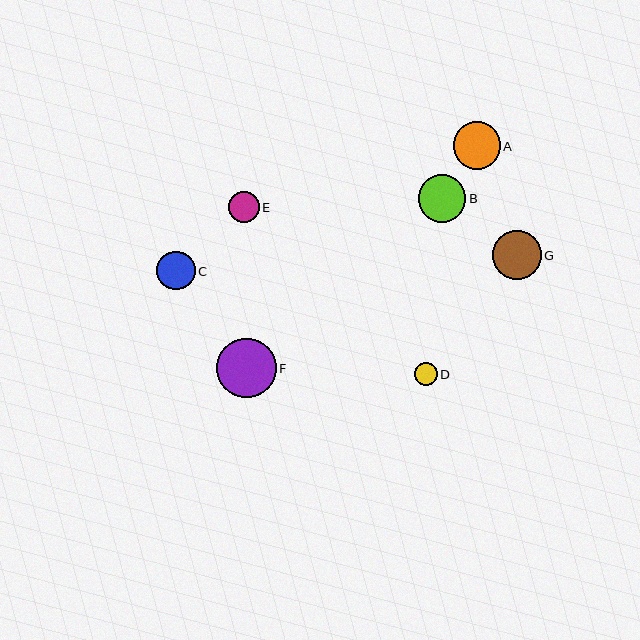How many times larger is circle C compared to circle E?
Circle C is approximately 1.2 times the size of circle E.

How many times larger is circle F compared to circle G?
Circle F is approximately 1.2 times the size of circle G.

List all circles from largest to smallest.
From largest to smallest: F, G, B, A, C, E, D.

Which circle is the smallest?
Circle D is the smallest with a size of approximately 23 pixels.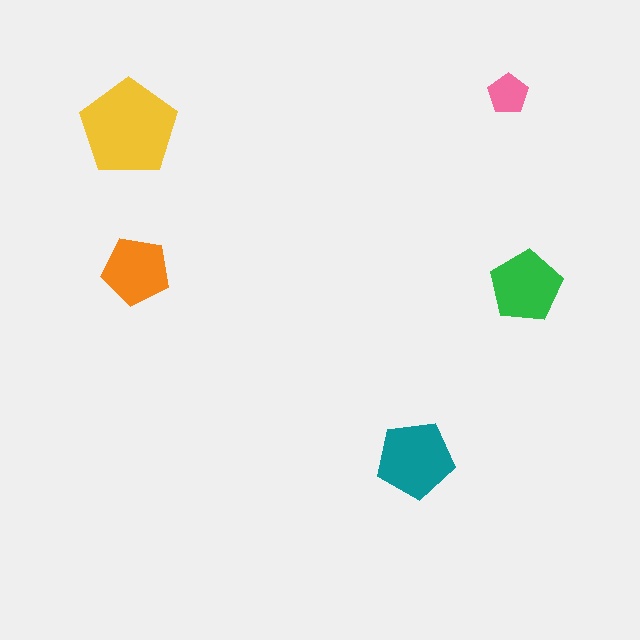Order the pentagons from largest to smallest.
the yellow one, the teal one, the green one, the orange one, the pink one.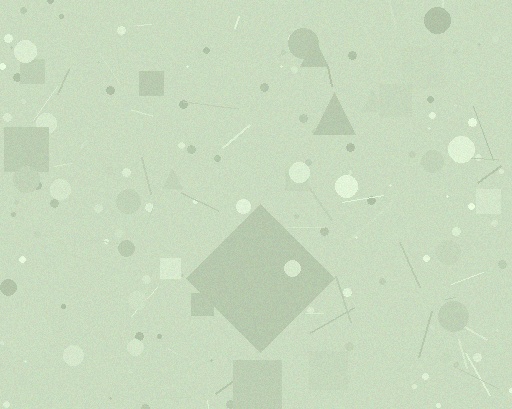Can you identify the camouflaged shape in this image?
The camouflaged shape is a diamond.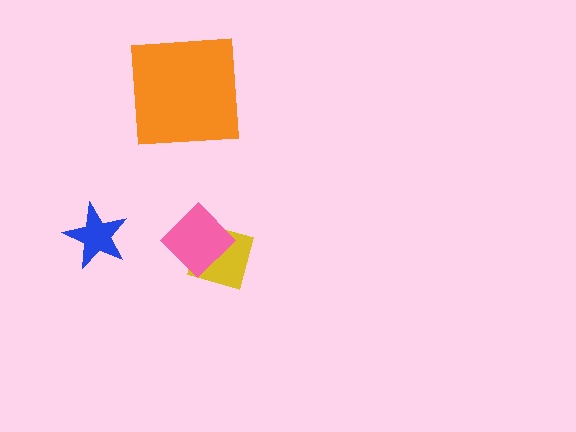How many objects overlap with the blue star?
0 objects overlap with the blue star.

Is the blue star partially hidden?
No, no other shape covers it.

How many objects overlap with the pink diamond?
1 object overlaps with the pink diamond.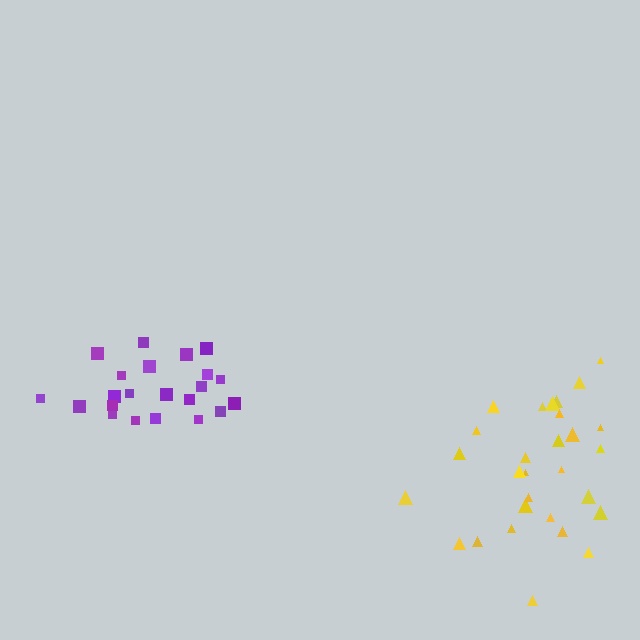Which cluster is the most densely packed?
Purple.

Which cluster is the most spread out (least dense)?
Yellow.